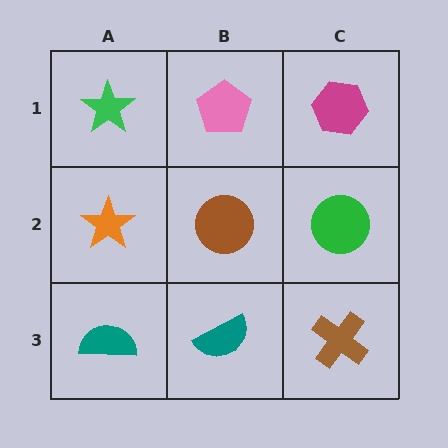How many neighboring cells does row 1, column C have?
2.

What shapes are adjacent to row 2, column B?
A pink pentagon (row 1, column B), a teal semicircle (row 3, column B), an orange star (row 2, column A), a green circle (row 2, column C).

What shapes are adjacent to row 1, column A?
An orange star (row 2, column A), a pink pentagon (row 1, column B).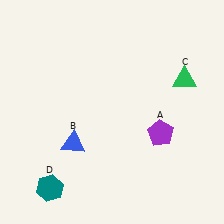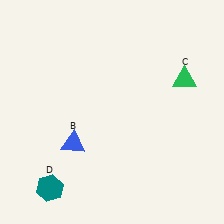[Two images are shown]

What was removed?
The purple pentagon (A) was removed in Image 2.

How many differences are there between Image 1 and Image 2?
There is 1 difference between the two images.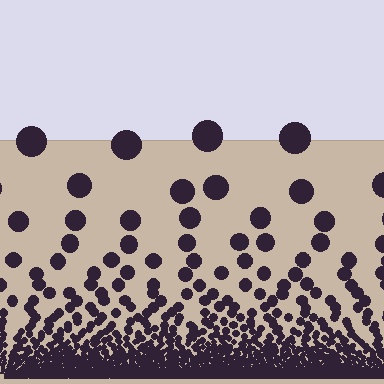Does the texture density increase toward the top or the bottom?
Density increases toward the bottom.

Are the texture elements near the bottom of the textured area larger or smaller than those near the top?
Smaller. The gradient is inverted — elements near the bottom are smaller and denser.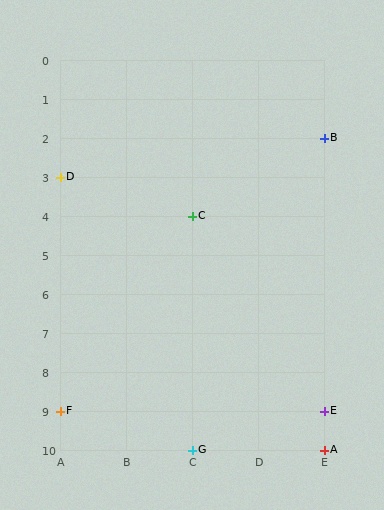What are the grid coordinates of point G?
Point G is at grid coordinates (C, 10).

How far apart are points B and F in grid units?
Points B and F are 4 columns and 7 rows apart (about 8.1 grid units diagonally).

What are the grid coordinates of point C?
Point C is at grid coordinates (C, 4).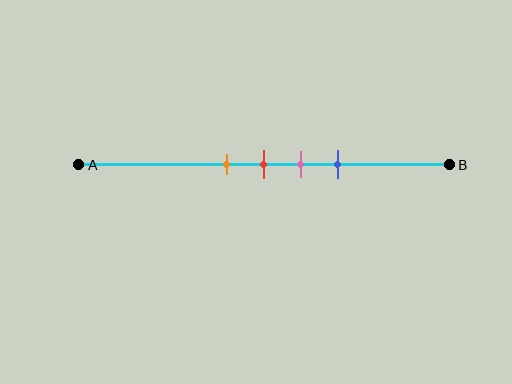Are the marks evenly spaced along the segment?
Yes, the marks are approximately evenly spaced.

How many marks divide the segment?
There are 4 marks dividing the segment.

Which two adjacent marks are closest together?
The orange and red marks are the closest adjacent pair.